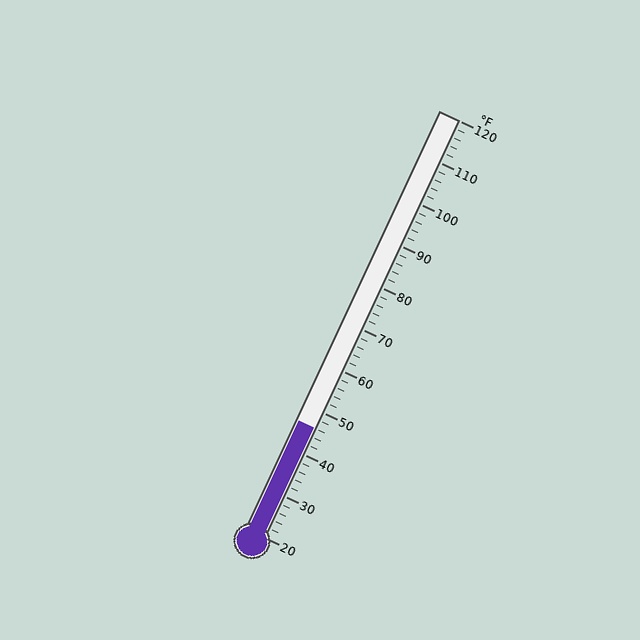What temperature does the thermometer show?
The thermometer shows approximately 46°F.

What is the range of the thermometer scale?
The thermometer scale ranges from 20°F to 120°F.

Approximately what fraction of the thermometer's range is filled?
The thermometer is filled to approximately 25% of its range.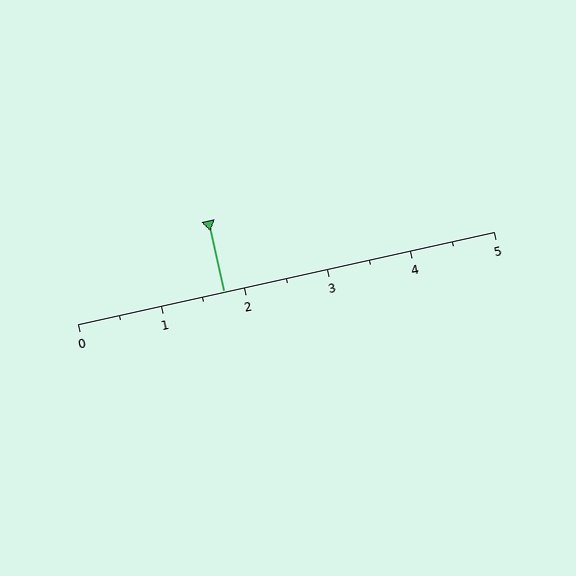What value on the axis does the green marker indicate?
The marker indicates approximately 1.8.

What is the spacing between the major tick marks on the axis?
The major ticks are spaced 1 apart.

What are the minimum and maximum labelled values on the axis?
The axis runs from 0 to 5.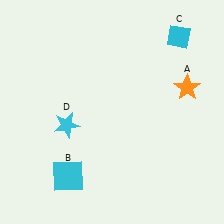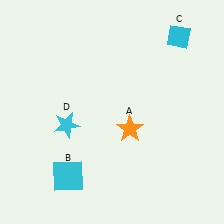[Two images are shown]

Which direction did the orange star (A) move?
The orange star (A) moved left.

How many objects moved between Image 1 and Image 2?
1 object moved between the two images.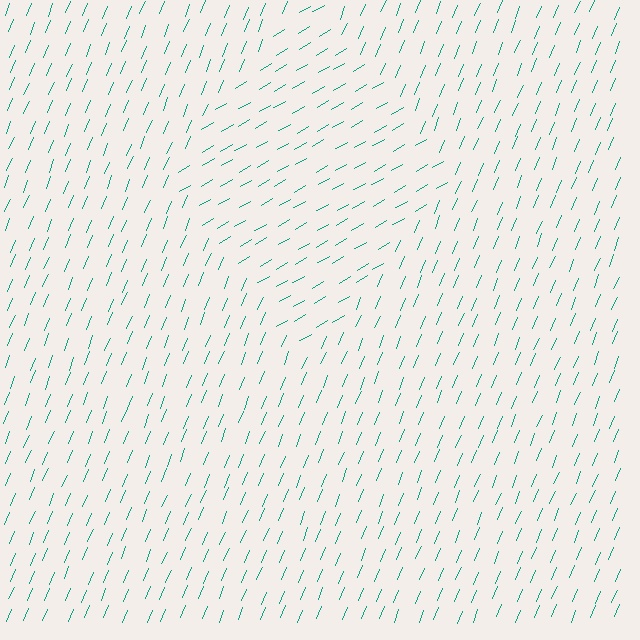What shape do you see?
I see a diamond.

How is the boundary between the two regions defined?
The boundary is defined purely by a change in line orientation (approximately 38 degrees difference). All lines are the same color and thickness.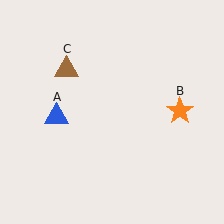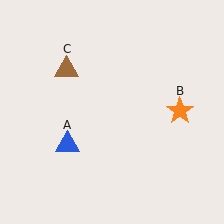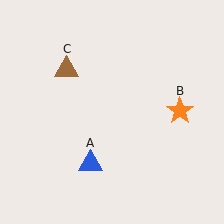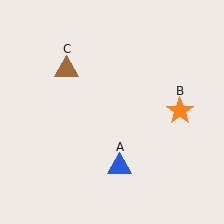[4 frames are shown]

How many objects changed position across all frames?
1 object changed position: blue triangle (object A).